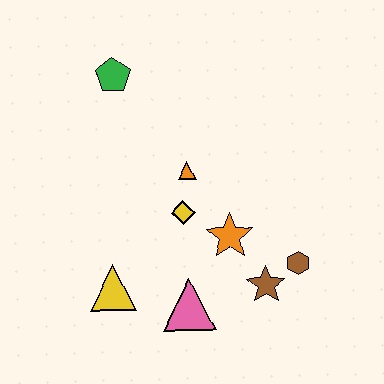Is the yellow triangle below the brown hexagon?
Yes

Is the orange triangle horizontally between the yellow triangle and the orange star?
Yes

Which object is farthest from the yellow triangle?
The green pentagon is farthest from the yellow triangle.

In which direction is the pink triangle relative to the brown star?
The pink triangle is to the left of the brown star.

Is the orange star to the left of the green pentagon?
No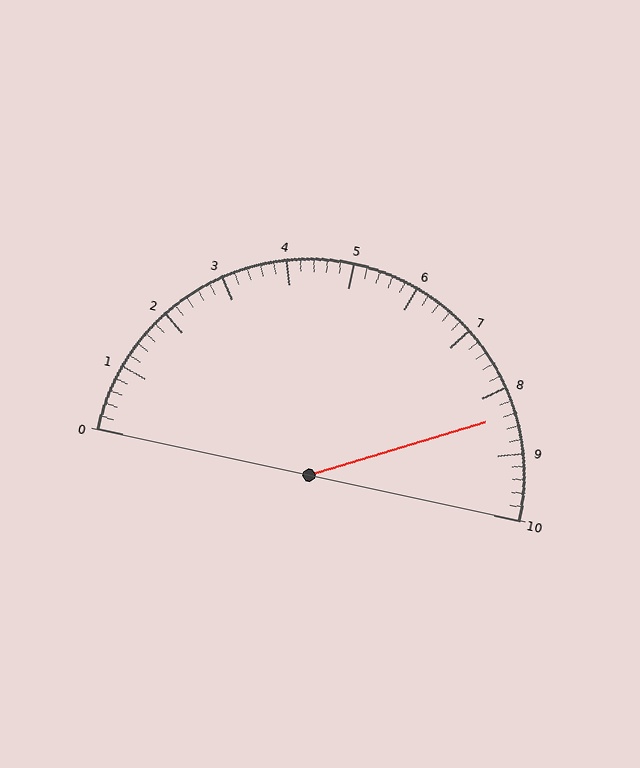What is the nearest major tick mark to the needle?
The nearest major tick mark is 8.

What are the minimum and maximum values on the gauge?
The gauge ranges from 0 to 10.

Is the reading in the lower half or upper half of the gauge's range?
The reading is in the upper half of the range (0 to 10).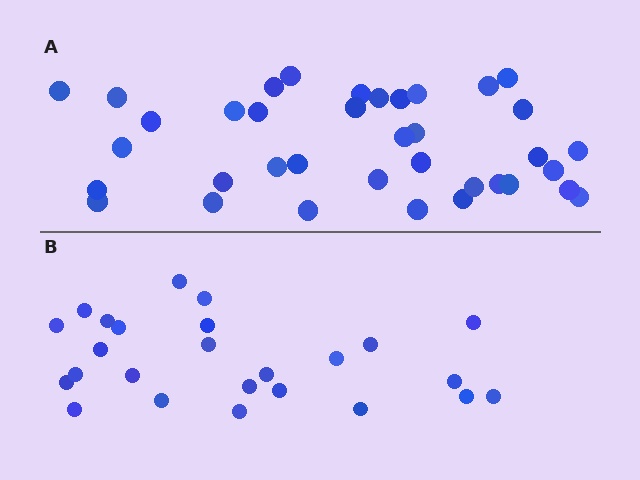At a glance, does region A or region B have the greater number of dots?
Region A (the top region) has more dots.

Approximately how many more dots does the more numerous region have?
Region A has roughly 12 or so more dots than region B.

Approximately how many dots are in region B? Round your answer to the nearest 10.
About 20 dots. (The exact count is 25, which rounds to 20.)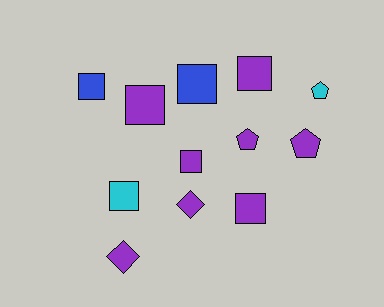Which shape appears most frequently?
Square, with 7 objects.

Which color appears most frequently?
Purple, with 8 objects.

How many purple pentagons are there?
There are 2 purple pentagons.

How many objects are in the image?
There are 12 objects.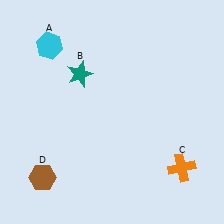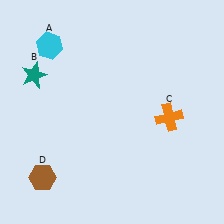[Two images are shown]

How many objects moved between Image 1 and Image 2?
2 objects moved between the two images.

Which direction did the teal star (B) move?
The teal star (B) moved left.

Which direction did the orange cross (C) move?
The orange cross (C) moved up.